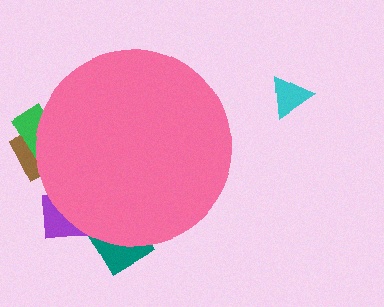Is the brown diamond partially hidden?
Yes, the brown diamond is partially hidden behind the pink circle.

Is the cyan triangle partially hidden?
No, the cyan triangle is fully visible.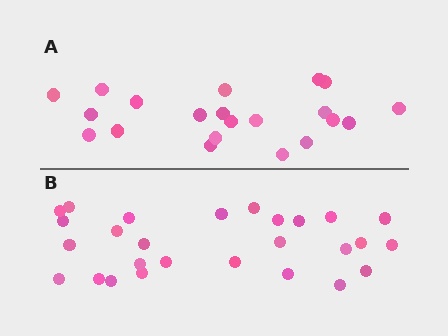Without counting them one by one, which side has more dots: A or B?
Region B (the bottom region) has more dots.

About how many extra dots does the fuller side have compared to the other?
Region B has about 6 more dots than region A.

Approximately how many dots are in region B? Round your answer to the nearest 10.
About 30 dots. (The exact count is 27, which rounds to 30.)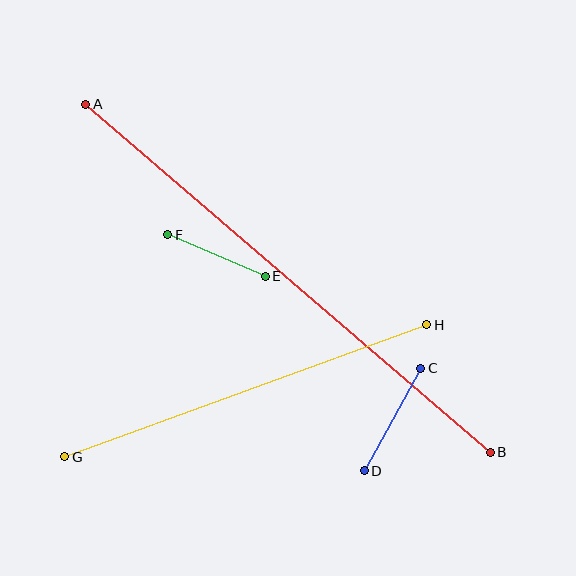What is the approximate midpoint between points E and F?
The midpoint is at approximately (217, 256) pixels.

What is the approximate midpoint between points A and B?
The midpoint is at approximately (288, 278) pixels.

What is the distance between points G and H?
The distance is approximately 385 pixels.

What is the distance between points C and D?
The distance is approximately 117 pixels.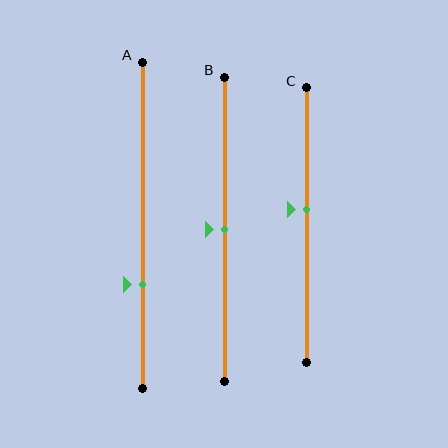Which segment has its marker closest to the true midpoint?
Segment B has its marker closest to the true midpoint.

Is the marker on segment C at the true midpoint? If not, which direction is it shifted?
No, the marker on segment C is shifted upward by about 6% of the segment length.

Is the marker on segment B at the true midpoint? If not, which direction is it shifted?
Yes, the marker on segment B is at the true midpoint.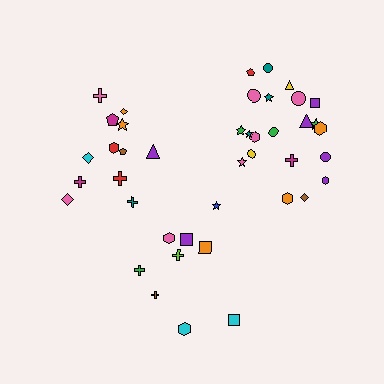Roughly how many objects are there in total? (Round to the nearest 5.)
Roughly 40 objects in total.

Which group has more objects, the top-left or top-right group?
The top-right group.